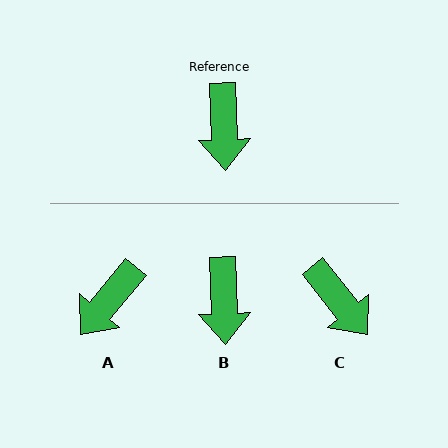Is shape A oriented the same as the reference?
No, it is off by about 42 degrees.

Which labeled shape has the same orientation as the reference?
B.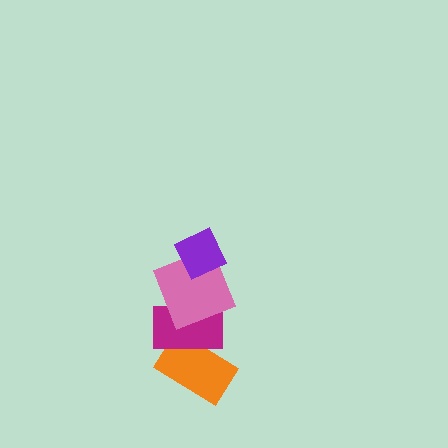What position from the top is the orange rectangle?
The orange rectangle is 4th from the top.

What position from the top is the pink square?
The pink square is 2nd from the top.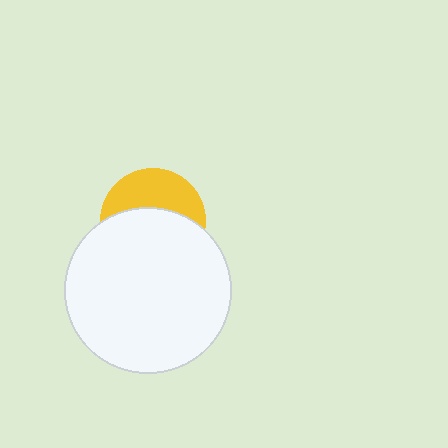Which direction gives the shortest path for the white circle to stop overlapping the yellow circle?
Moving down gives the shortest separation.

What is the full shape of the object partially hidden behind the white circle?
The partially hidden object is a yellow circle.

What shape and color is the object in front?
The object in front is a white circle.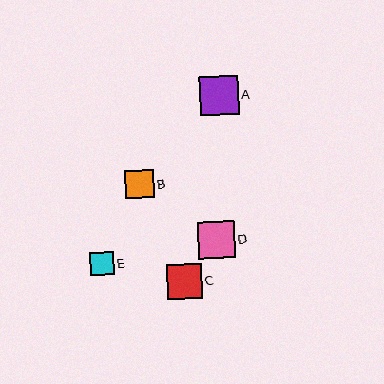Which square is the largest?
Square A is the largest with a size of approximately 39 pixels.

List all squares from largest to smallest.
From largest to smallest: A, D, C, B, E.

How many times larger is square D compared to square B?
Square D is approximately 1.3 times the size of square B.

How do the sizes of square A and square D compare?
Square A and square D are approximately the same size.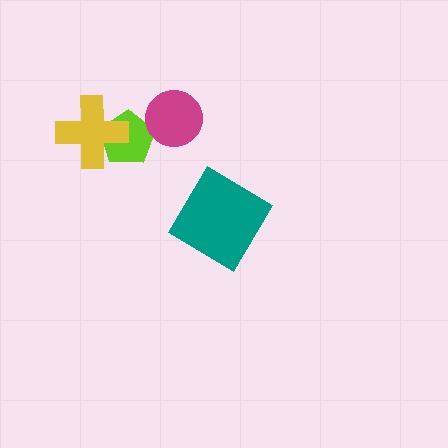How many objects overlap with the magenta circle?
1 object overlaps with the magenta circle.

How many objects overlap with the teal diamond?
0 objects overlap with the teal diamond.